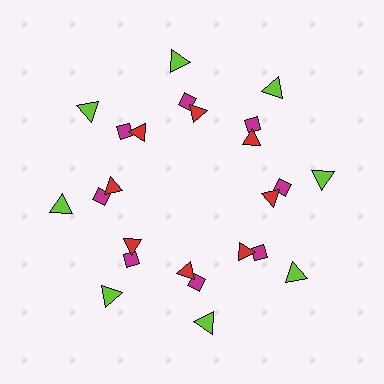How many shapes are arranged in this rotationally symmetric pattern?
There are 24 shapes, arranged in 8 groups of 3.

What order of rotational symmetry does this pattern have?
This pattern has 8-fold rotational symmetry.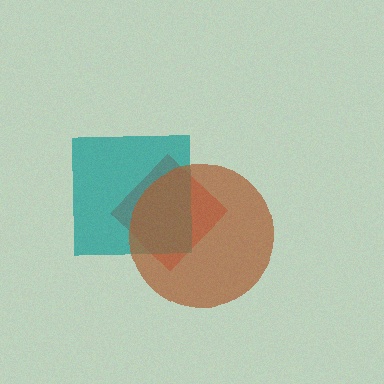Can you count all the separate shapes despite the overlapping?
Yes, there are 3 separate shapes.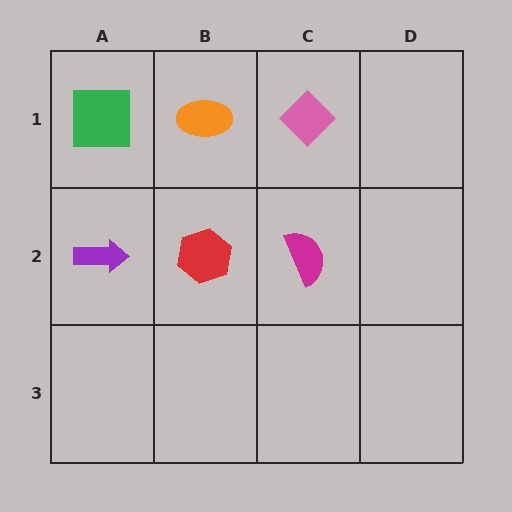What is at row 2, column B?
A red hexagon.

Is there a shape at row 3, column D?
No, that cell is empty.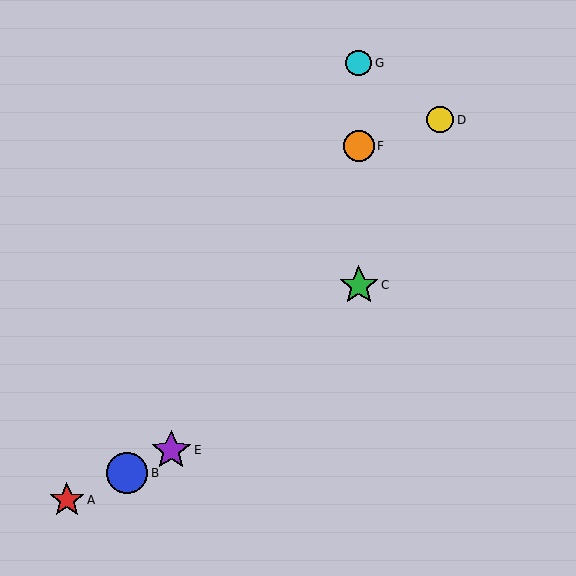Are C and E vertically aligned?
No, C is at x≈359 and E is at x≈171.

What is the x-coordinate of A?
Object A is at x≈67.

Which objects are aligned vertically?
Objects C, F, G are aligned vertically.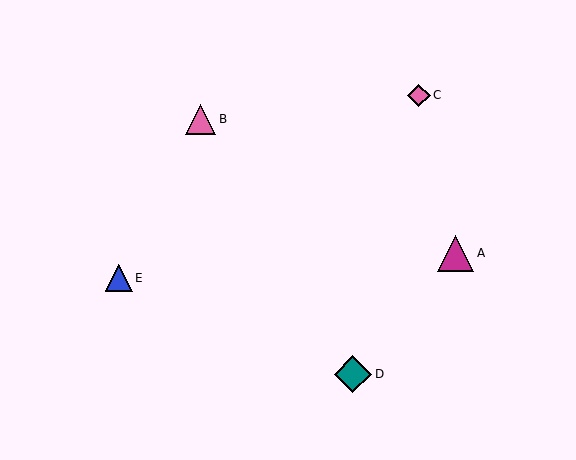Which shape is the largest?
The teal diamond (labeled D) is the largest.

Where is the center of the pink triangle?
The center of the pink triangle is at (201, 119).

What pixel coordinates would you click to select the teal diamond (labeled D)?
Click at (353, 374) to select the teal diamond D.